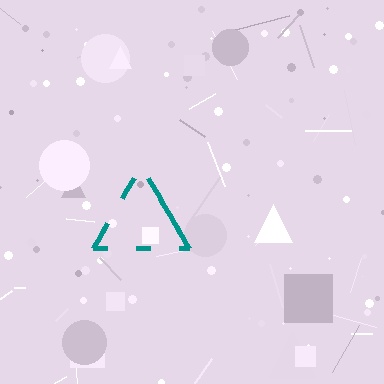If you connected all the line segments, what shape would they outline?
They would outline a triangle.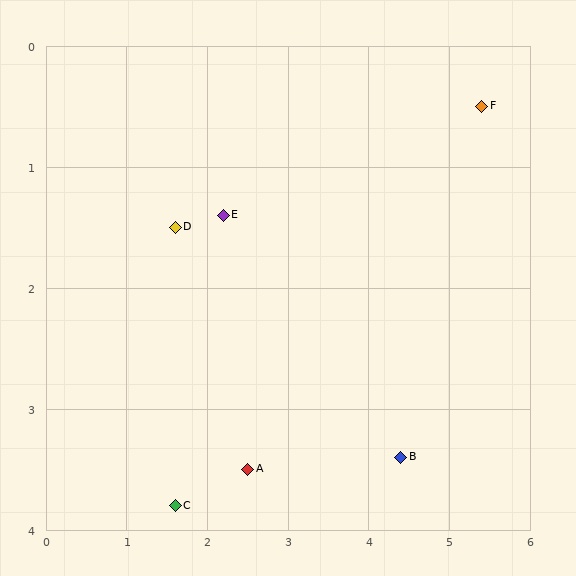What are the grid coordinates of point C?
Point C is at approximately (1.6, 3.8).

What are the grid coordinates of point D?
Point D is at approximately (1.6, 1.5).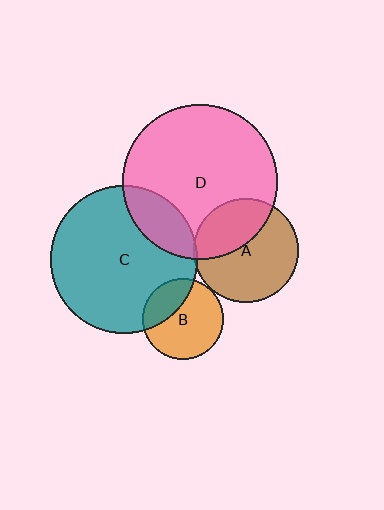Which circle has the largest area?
Circle D (pink).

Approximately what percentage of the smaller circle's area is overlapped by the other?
Approximately 5%.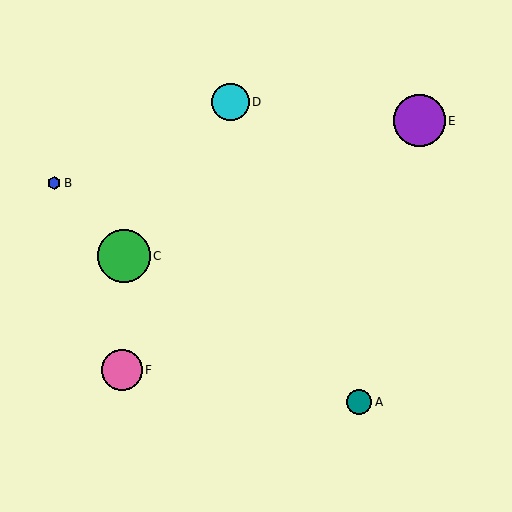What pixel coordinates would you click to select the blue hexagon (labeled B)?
Click at (54, 183) to select the blue hexagon B.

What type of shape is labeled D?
Shape D is a cyan circle.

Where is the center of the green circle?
The center of the green circle is at (124, 256).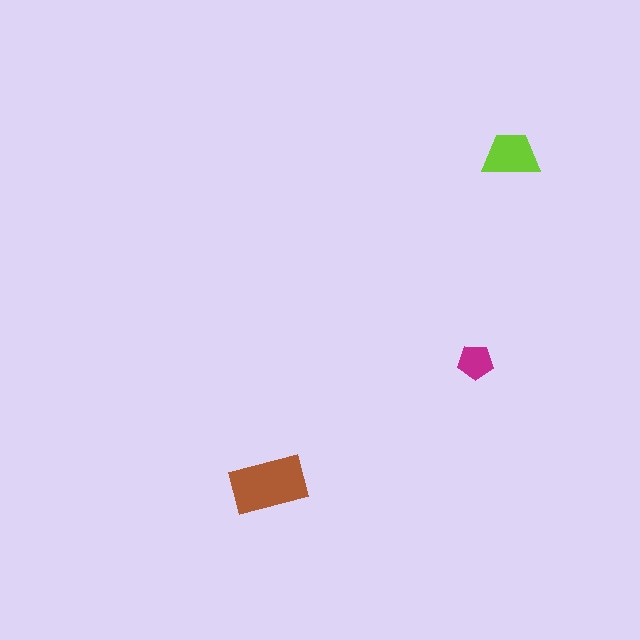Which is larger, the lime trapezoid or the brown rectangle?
The brown rectangle.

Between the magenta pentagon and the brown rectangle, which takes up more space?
The brown rectangle.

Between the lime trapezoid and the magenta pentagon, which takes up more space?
The lime trapezoid.